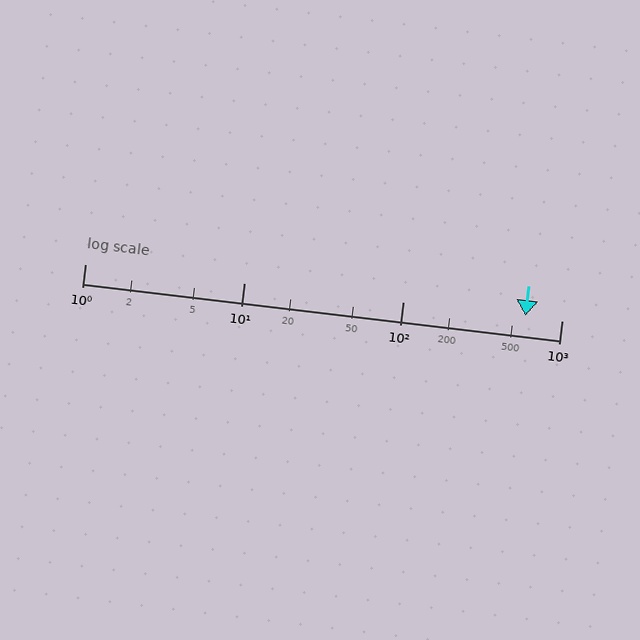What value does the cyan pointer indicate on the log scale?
The pointer indicates approximately 590.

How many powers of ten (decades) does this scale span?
The scale spans 3 decades, from 1 to 1000.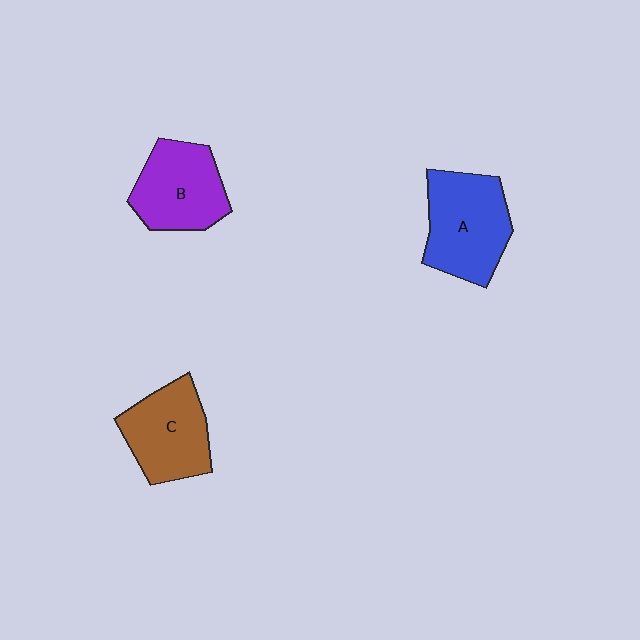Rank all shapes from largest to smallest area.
From largest to smallest: A (blue), B (purple), C (brown).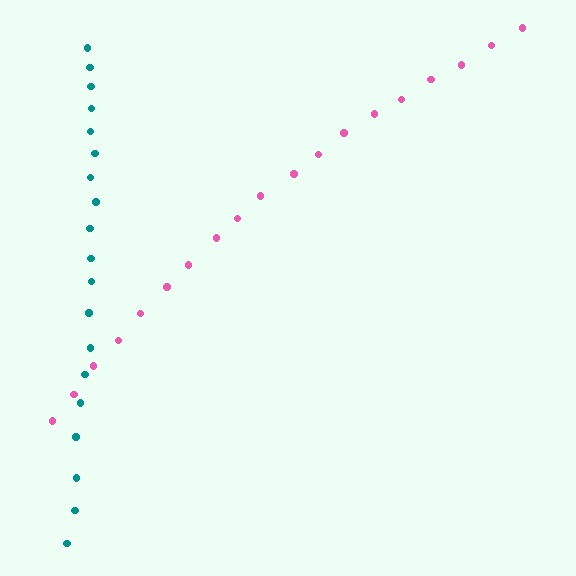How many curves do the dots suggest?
There are 2 distinct paths.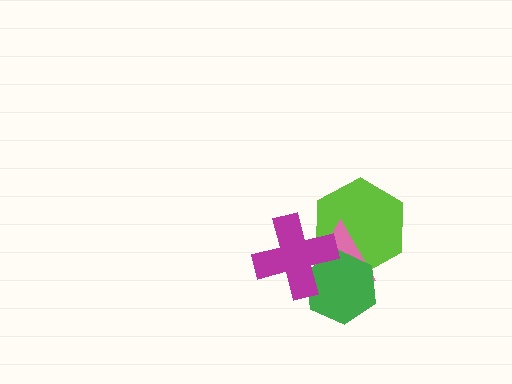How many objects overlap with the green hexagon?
3 objects overlap with the green hexagon.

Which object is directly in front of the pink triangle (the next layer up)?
The green hexagon is directly in front of the pink triangle.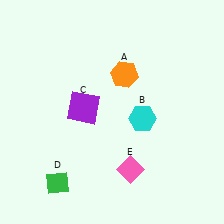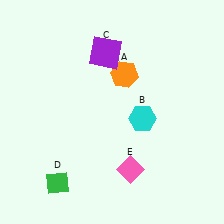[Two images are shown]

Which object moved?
The purple square (C) moved up.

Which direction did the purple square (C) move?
The purple square (C) moved up.